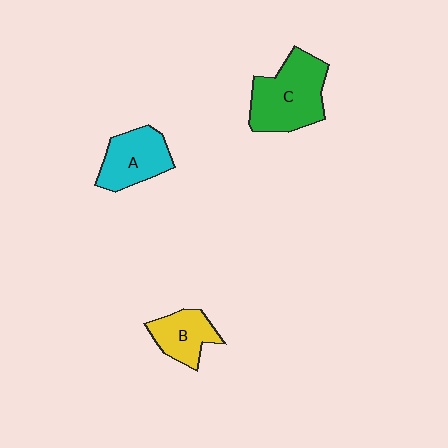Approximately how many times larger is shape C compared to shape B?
Approximately 1.8 times.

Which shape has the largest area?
Shape C (green).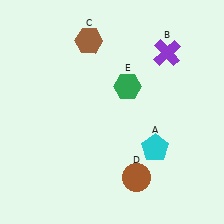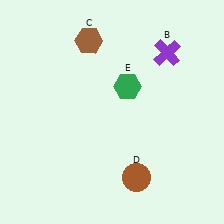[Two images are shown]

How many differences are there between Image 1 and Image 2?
There is 1 difference between the two images.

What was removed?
The cyan pentagon (A) was removed in Image 2.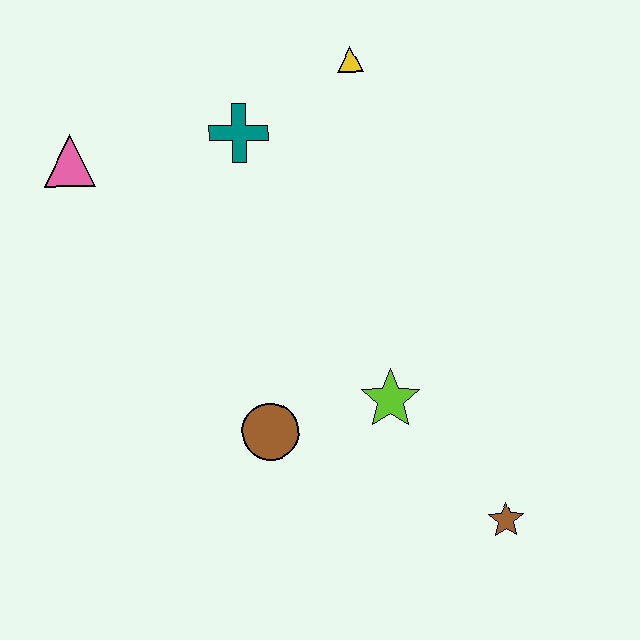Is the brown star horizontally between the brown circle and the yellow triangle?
No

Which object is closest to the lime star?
The brown circle is closest to the lime star.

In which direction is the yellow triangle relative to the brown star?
The yellow triangle is above the brown star.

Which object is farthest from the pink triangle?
The brown star is farthest from the pink triangle.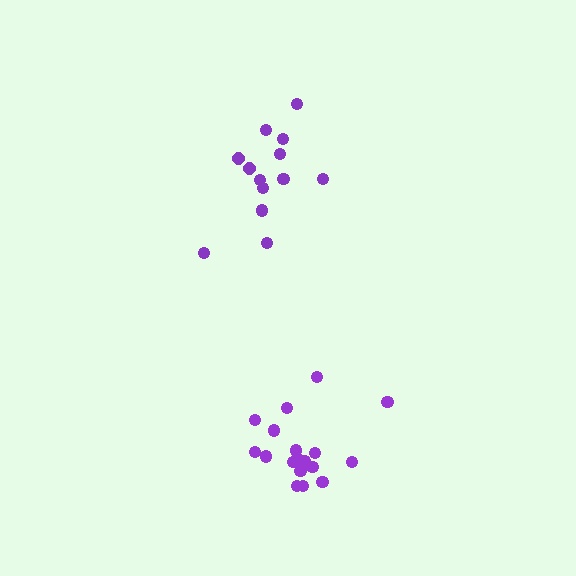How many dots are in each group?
Group 1: 13 dots, Group 2: 18 dots (31 total).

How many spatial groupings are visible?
There are 2 spatial groupings.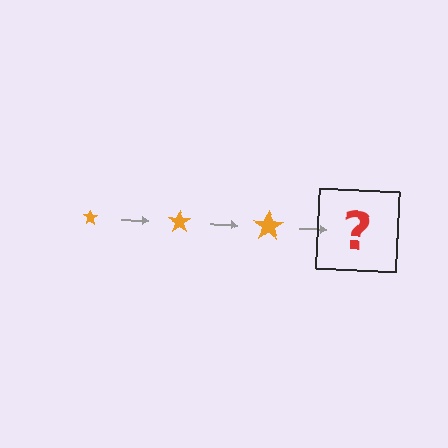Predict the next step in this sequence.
The next step is an orange star, larger than the previous one.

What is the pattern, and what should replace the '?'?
The pattern is that the star gets progressively larger each step. The '?' should be an orange star, larger than the previous one.